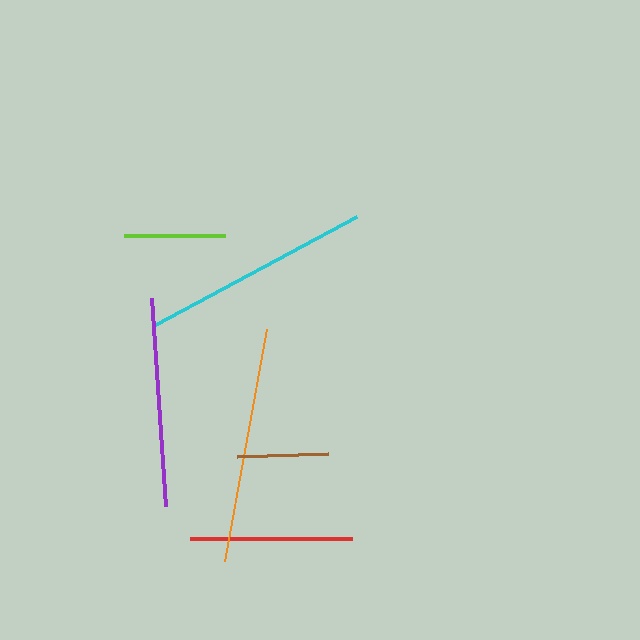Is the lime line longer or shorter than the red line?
The red line is longer than the lime line.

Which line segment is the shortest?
The brown line is the shortest at approximately 91 pixels.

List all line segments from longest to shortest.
From longest to shortest: orange, cyan, purple, red, lime, brown.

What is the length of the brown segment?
The brown segment is approximately 91 pixels long.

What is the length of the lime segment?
The lime segment is approximately 101 pixels long.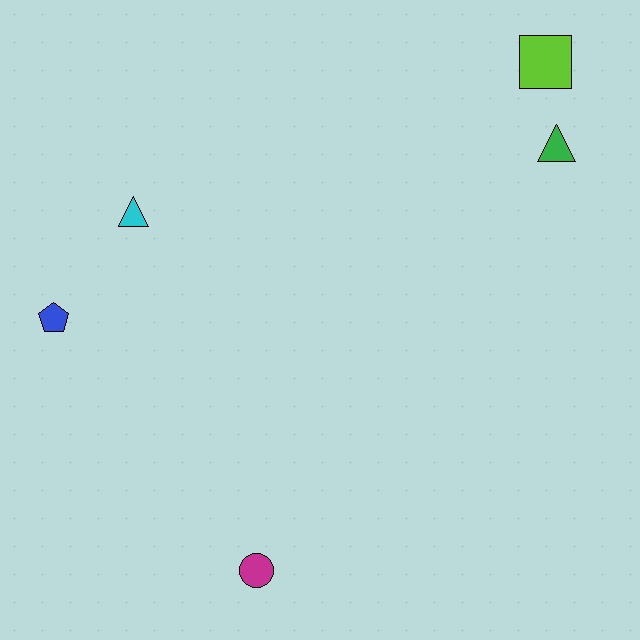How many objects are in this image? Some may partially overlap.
There are 5 objects.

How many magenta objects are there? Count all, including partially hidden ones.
There is 1 magenta object.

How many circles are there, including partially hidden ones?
There is 1 circle.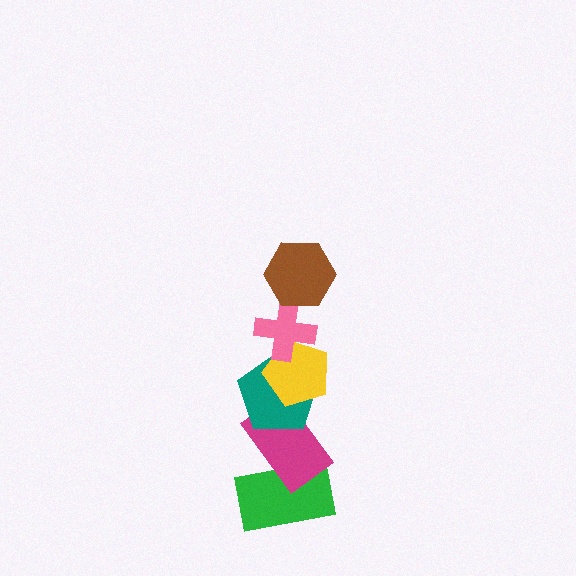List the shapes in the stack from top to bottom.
From top to bottom: the brown hexagon, the pink cross, the yellow pentagon, the teal pentagon, the magenta rectangle, the green rectangle.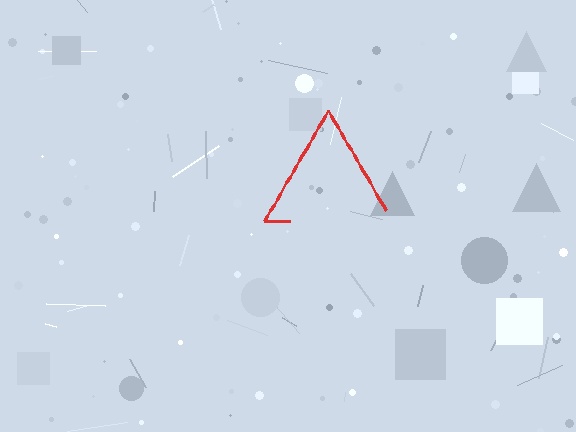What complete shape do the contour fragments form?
The contour fragments form a triangle.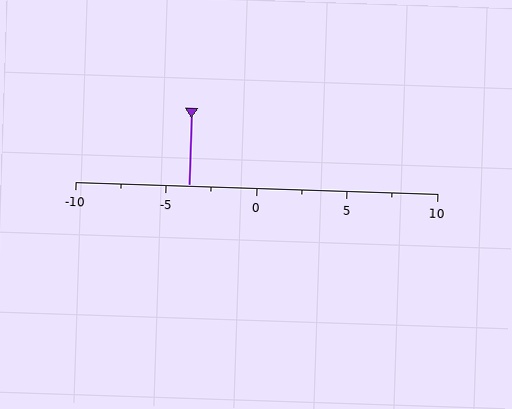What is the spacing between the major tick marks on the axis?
The major ticks are spaced 5 apart.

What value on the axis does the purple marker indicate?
The marker indicates approximately -3.8.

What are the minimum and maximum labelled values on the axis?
The axis runs from -10 to 10.